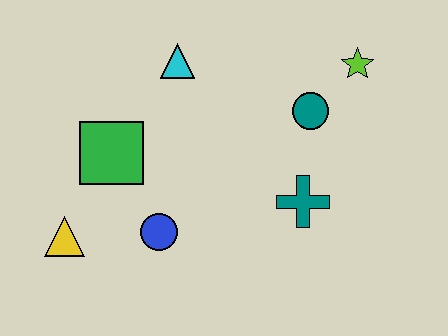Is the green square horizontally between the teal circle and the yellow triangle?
Yes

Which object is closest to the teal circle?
The lime star is closest to the teal circle.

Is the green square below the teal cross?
No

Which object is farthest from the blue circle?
The lime star is farthest from the blue circle.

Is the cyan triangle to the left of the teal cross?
Yes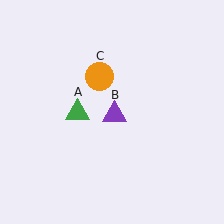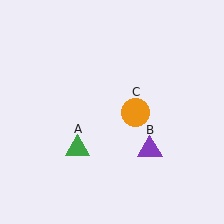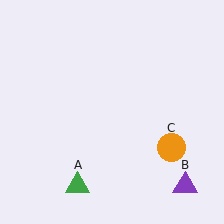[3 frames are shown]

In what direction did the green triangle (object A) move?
The green triangle (object A) moved down.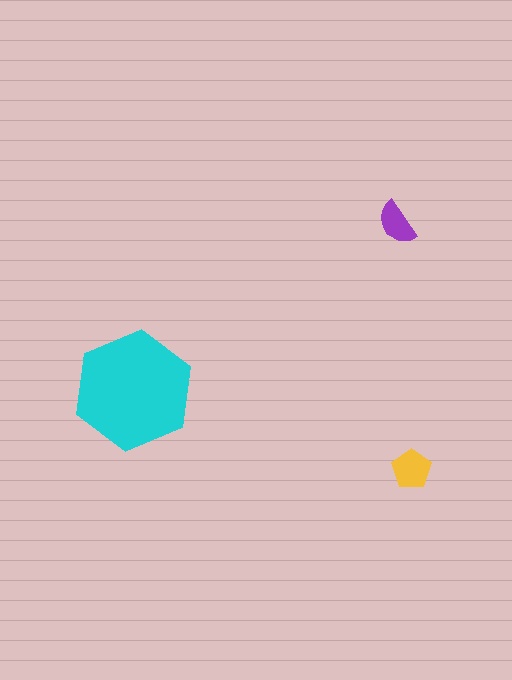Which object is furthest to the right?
The yellow pentagon is rightmost.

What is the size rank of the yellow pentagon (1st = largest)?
2nd.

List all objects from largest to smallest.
The cyan hexagon, the yellow pentagon, the purple semicircle.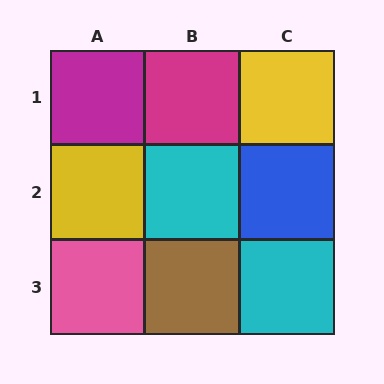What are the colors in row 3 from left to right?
Pink, brown, cyan.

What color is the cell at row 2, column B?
Cyan.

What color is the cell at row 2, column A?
Yellow.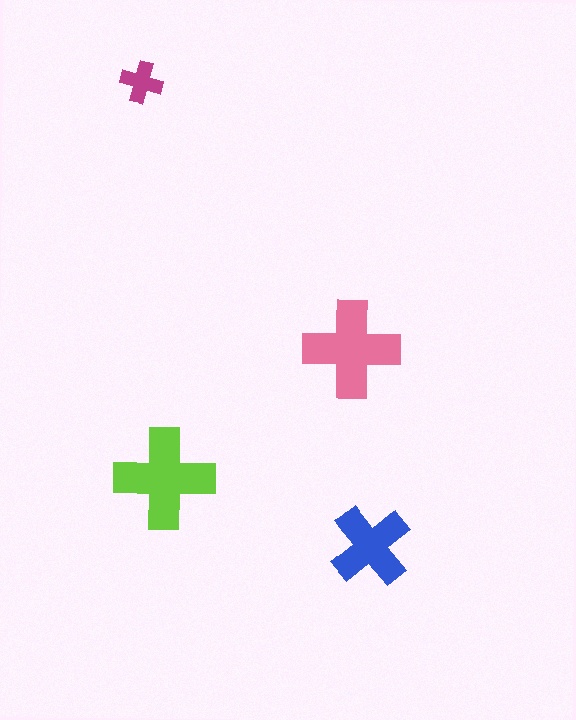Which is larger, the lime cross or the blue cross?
The lime one.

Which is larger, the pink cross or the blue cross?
The pink one.